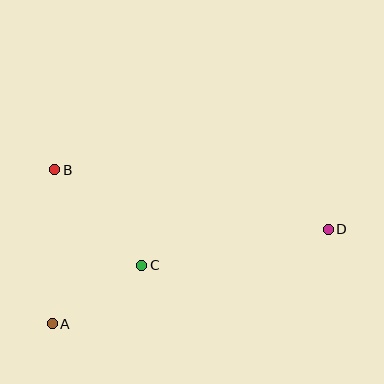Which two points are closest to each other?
Points A and C are closest to each other.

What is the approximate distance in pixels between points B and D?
The distance between B and D is approximately 280 pixels.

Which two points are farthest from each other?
Points A and D are farthest from each other.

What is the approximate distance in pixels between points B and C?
The distance between B and C is approximately 129 pixels.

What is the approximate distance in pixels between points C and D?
The distance between C and D is approximately 190 pixels.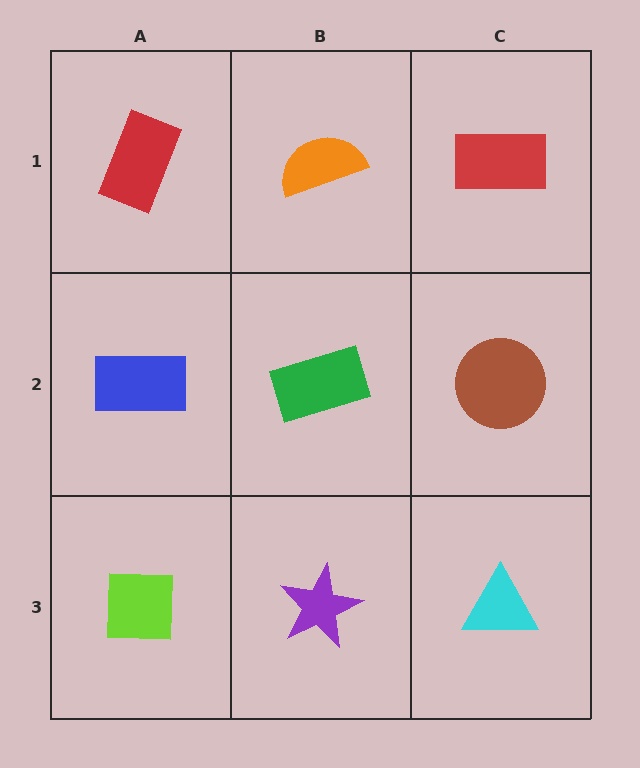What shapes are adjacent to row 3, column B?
A green rectangle (row 2, column B), a lime square (row 3, column A), a cyan triangle (row 3, column C).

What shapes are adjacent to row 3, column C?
A brown circle (row 2, column C), a purple star (row 3, column B).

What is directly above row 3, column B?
A green rectangle.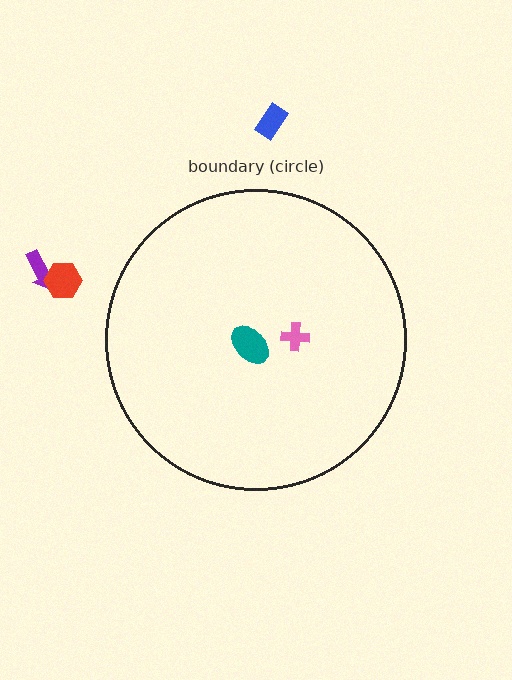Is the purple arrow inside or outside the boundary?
Outside.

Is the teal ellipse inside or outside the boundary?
Inside.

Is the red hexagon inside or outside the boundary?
Outside.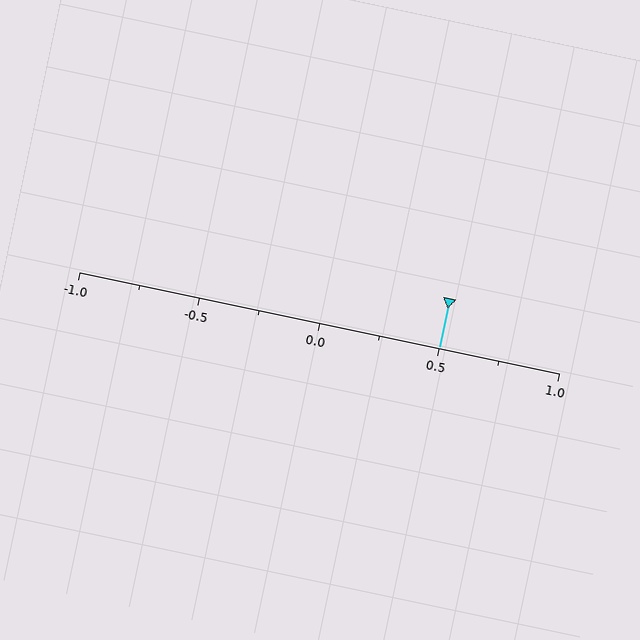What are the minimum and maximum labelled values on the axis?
The axis runs from -1.0 to 1.0.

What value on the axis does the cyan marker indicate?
The marker indicates approximately 0.5.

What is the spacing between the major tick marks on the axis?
The major ticks are spaced 0.5 apart.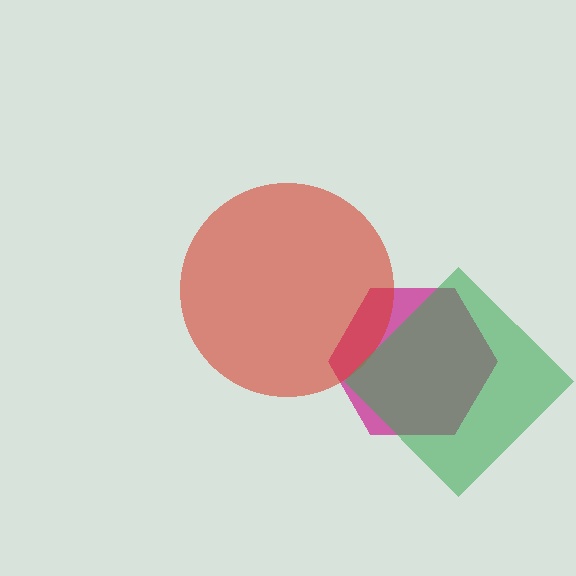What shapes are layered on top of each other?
The layered shapes are: a magenta hexagon, a red circle, a green diamond.